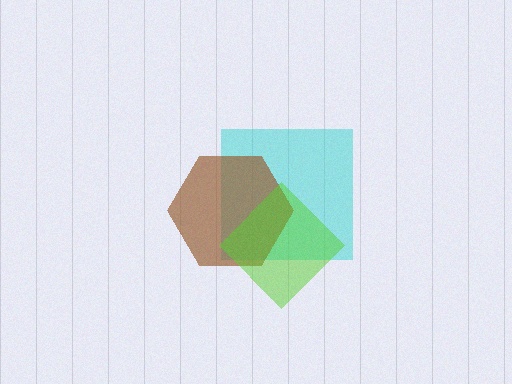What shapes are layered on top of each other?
The layered shapes are: a cyan square, a brown hexagon, a lime diamond.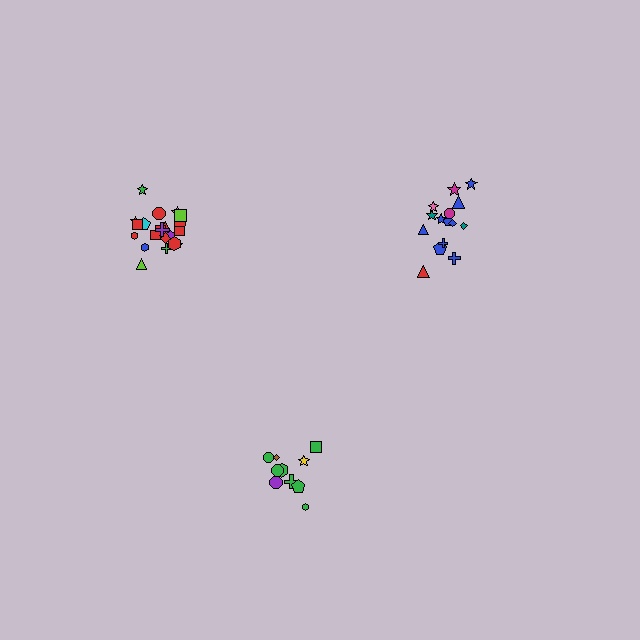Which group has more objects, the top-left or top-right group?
The top-left group.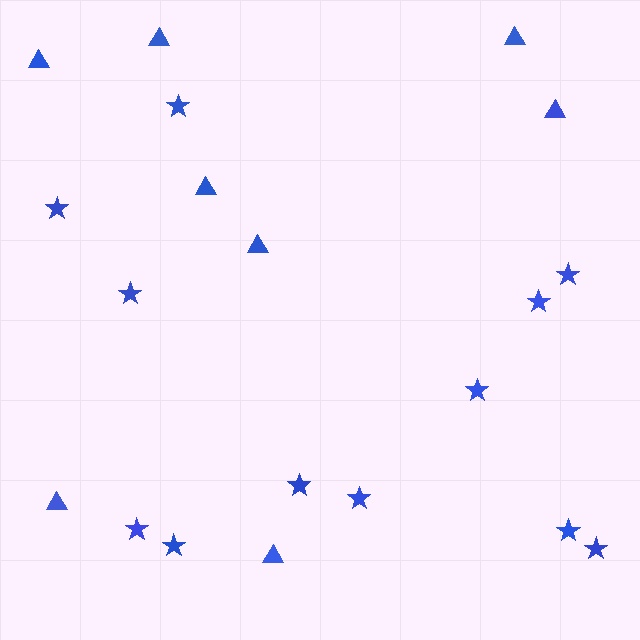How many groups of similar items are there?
There are 2 groups: one group of triangles (8) and one group of stars (12).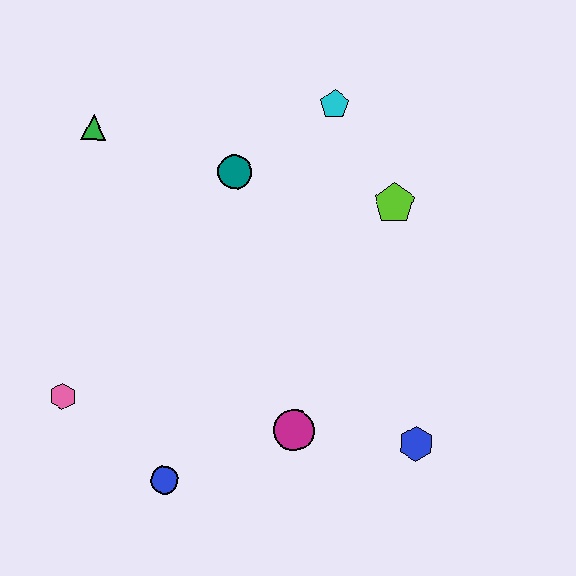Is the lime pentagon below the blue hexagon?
No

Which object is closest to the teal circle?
The cyan pentagon is closest to the teal circle.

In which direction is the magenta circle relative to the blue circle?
The magenta circle is to the right of the blue circle.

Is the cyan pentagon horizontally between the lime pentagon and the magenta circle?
Yes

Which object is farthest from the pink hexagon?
The cyan pentagon is farthest from the pink hexagon.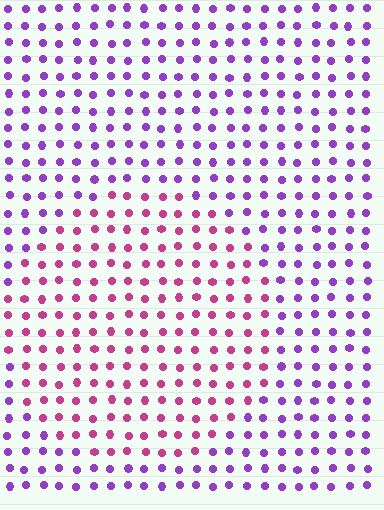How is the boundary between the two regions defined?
The boundary is defined purely by a slight shift in hue (about 48 degrees). Spacing, size, and orientation are identical on both sides.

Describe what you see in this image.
The image is filled with small purple elements in a uniform arrangement. A circle-shaped region is visible where the elements are tinted to a slightly different hue, forming a subtle color boundary.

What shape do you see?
I see a circle.